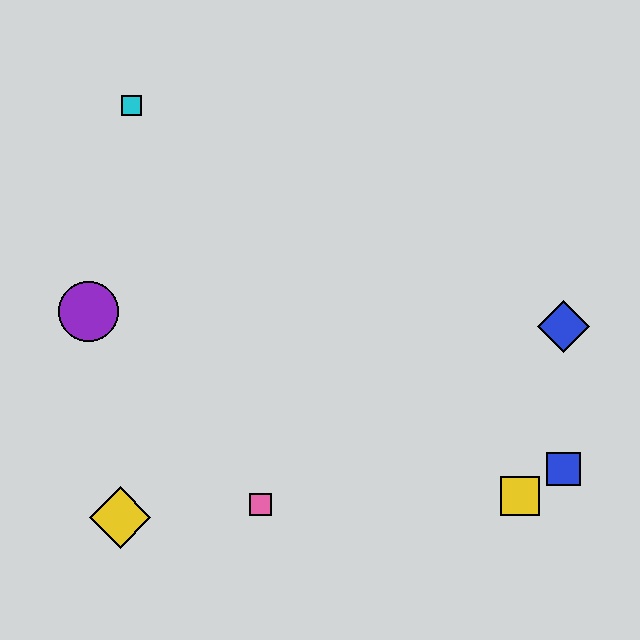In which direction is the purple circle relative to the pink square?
The purple circle is above the pink square.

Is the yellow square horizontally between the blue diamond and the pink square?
Yes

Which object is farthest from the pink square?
The cyan square is farthest from the pink square.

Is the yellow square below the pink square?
No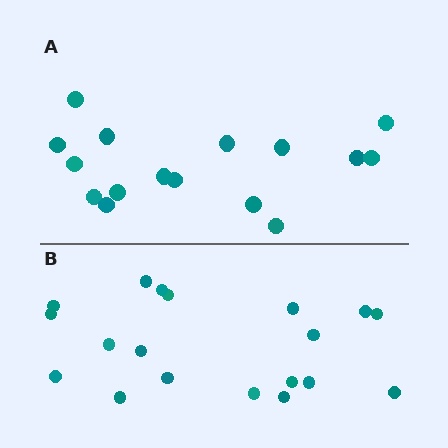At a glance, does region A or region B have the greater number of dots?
Region B (the bottom region) has more dots.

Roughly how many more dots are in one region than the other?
Region B has just a few more — roughly 2 or 3 more dots than region A.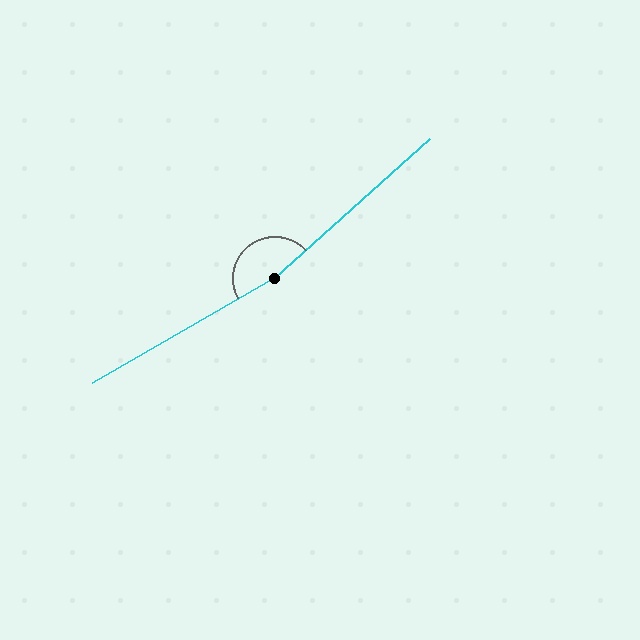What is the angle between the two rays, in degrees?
Approximately 168 degrees.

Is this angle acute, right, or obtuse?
It is obtuse.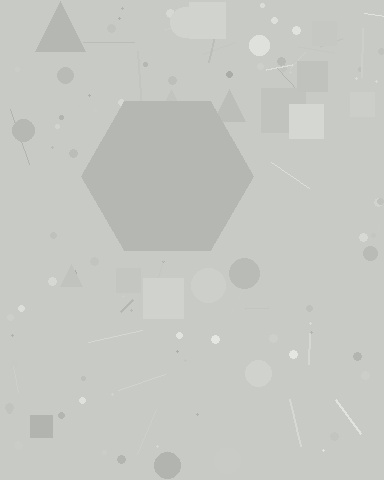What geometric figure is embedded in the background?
A hexagon is embedded in the background.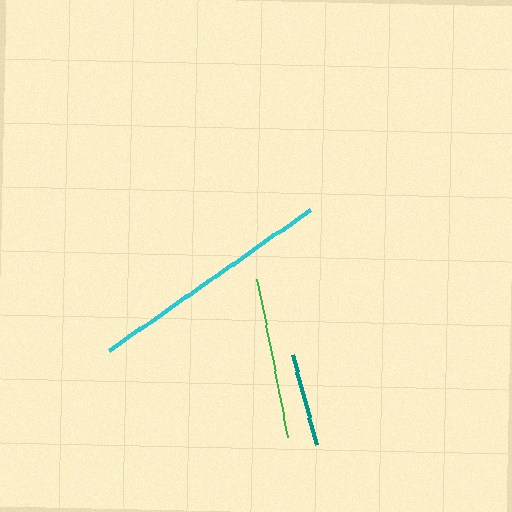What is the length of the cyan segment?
The cyan segment is approximately 246 pixels long.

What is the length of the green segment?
The green segment is approximately 161 pixels long.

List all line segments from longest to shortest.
From longest to shortest: cyan, green, teal.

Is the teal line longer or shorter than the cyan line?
The cyan line is longer than the teal line.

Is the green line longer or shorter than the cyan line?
The cyan line is longer than the green line.